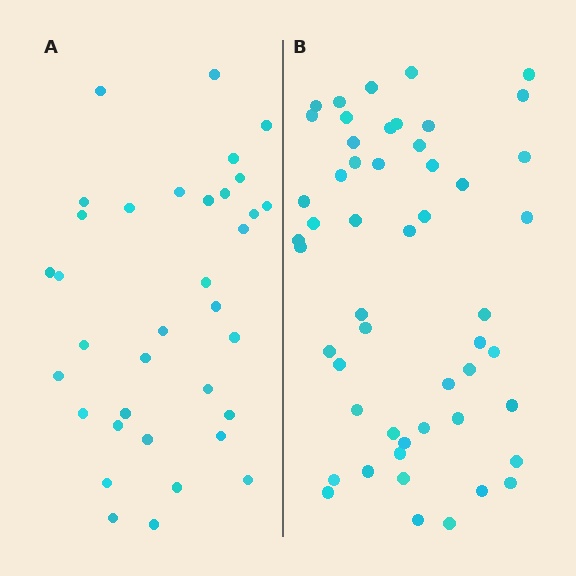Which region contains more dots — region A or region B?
Region B (the right region) has more dots.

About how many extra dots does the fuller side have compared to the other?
Region B has approximately 15 more dots than region A.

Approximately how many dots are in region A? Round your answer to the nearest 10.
About 40 dots. (The exact count is 35, which rounds to 40.)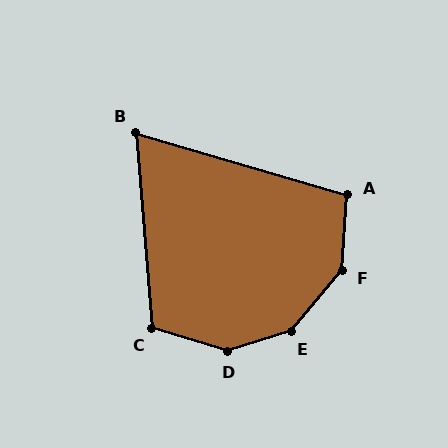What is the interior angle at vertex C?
Approximately 111 degrees (obtuse).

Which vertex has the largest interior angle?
D, at approximately 146 degrees.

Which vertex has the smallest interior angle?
B, at approximately 69 degrees.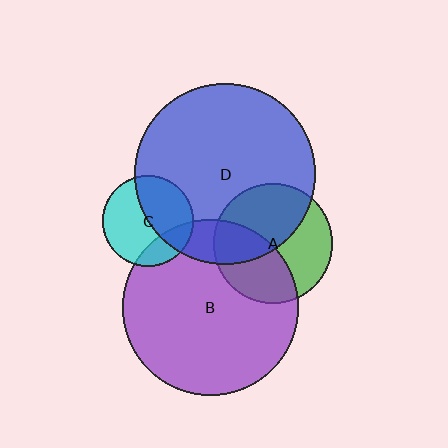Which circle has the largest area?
Circle D (blue).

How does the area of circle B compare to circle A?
Approximately 2.2 times.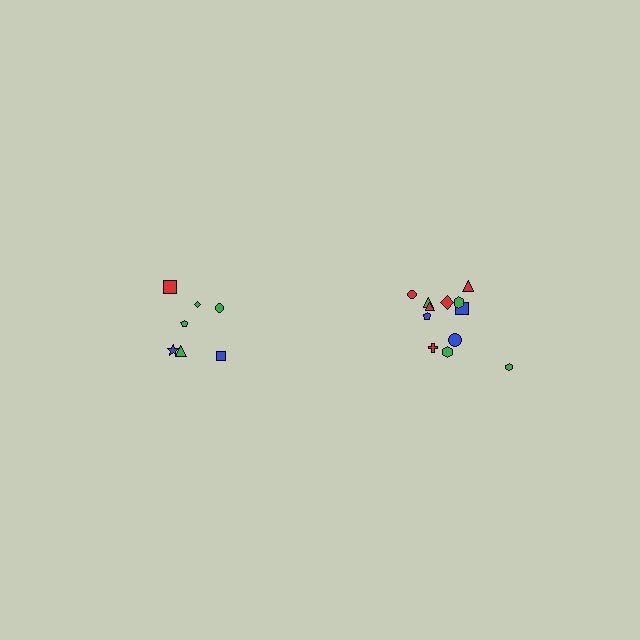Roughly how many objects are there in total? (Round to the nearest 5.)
Roughly 20 objects in total.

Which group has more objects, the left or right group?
The right group.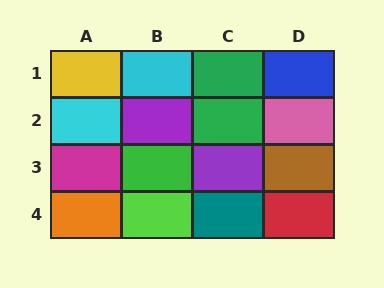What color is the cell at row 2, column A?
Cyan.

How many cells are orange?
1 cell is orange.